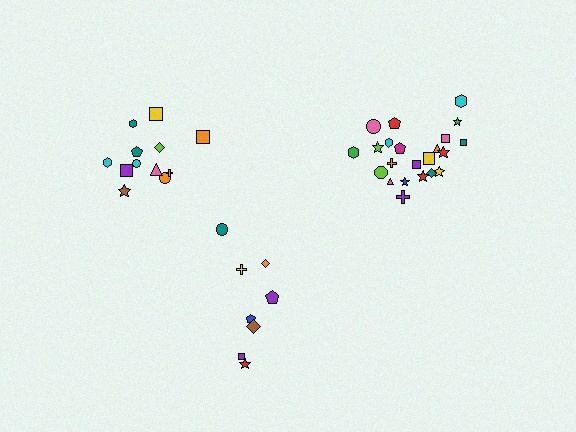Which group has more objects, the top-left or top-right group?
The top-right group.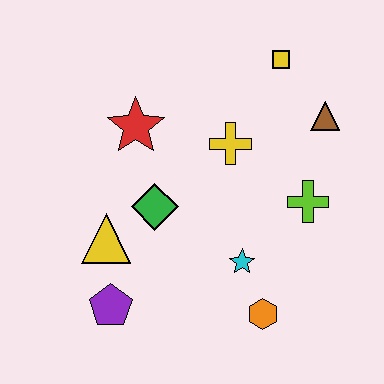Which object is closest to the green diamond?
The yellow triangle is closest to the green diamond.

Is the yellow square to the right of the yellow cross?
Yes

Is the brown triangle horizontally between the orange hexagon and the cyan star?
No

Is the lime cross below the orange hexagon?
No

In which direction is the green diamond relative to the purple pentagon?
The green diamond is above the purple pentagon.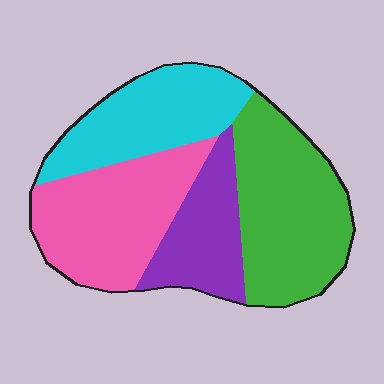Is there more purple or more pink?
Pink.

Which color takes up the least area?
Purple, at roughly 15%.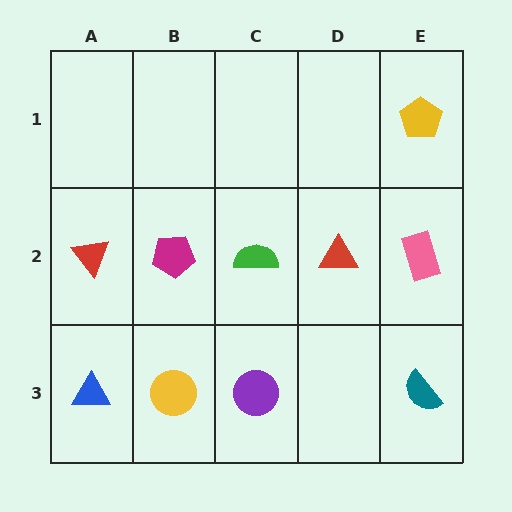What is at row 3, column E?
A teal semicircle.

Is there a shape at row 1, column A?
No, that cell is empty.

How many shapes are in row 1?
1 shape.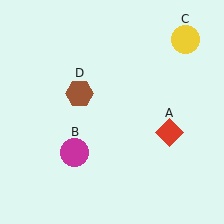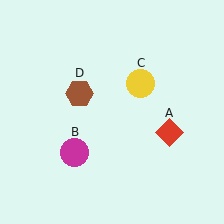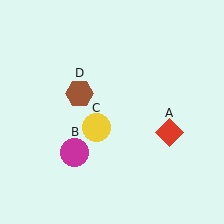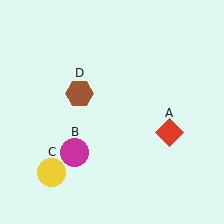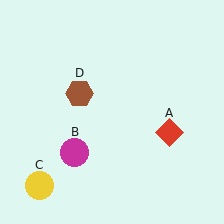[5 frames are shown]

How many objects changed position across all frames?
1 object changed position: yellow circle (object C).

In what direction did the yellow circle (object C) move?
The yellow circle (object C) moved down and to the left.